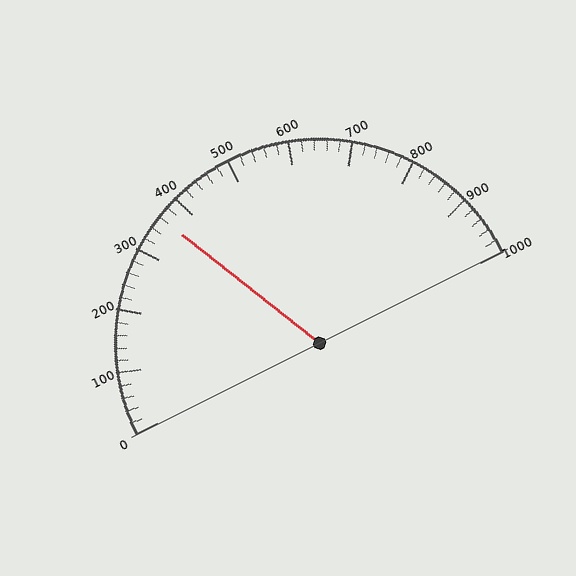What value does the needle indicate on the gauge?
The needle indicates approximately 360.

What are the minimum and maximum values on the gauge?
The gauge ranges from 0 to 1000.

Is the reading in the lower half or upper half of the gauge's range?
The reading is in the lower half of the range (0 to 1000).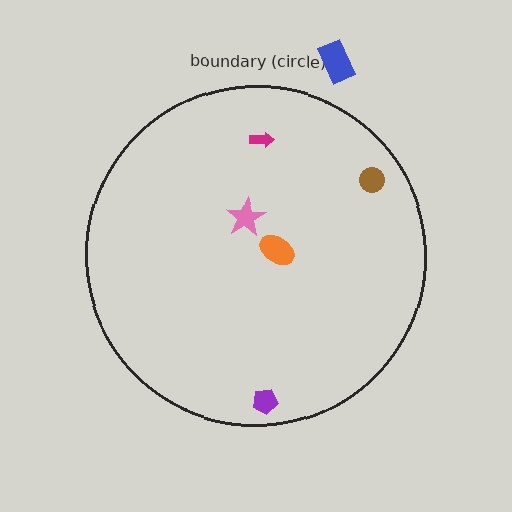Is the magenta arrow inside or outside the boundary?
Inside.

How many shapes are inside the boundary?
5 inside, 1 outside.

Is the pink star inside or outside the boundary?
Inside.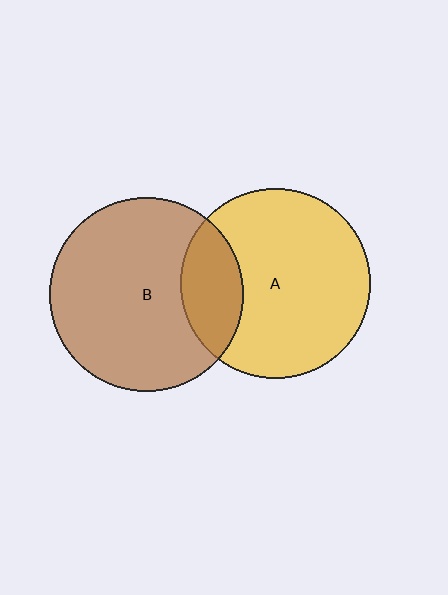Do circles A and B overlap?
Yes.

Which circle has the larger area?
Circle B (brown).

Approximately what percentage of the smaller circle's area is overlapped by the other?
Approximately 20%.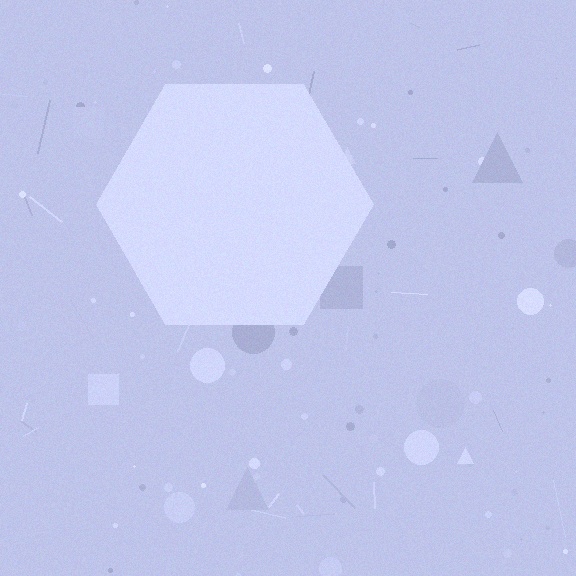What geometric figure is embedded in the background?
A hexagon is embedded in the background.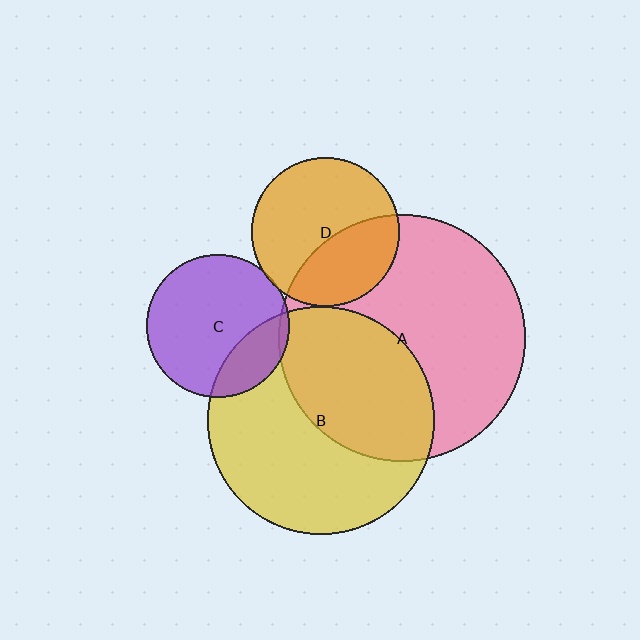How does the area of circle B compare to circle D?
Approximately 2.3 times.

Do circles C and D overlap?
Yes.